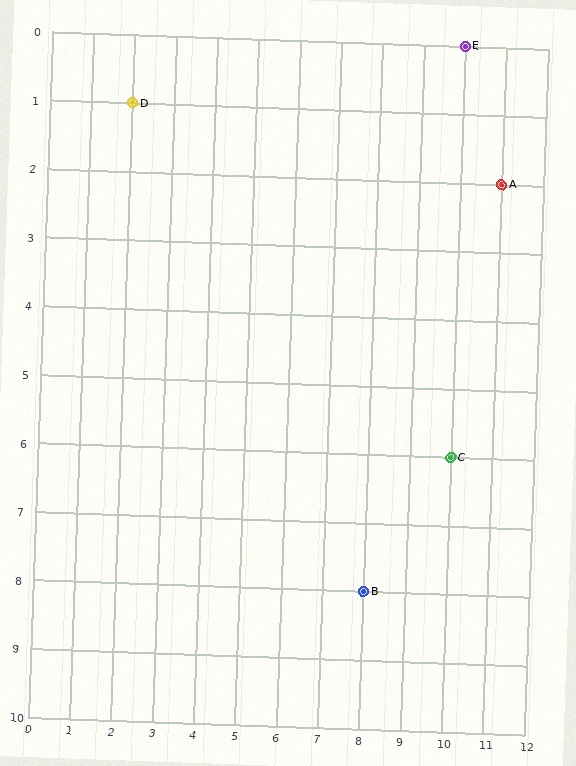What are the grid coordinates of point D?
Point D is at grid coordinates (2, 1).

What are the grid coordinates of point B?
Point B is at grid coordinates (8, 8).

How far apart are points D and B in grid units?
Points D and B are 6 columns and 7 rows apart (about 9.2 grid units diagonally).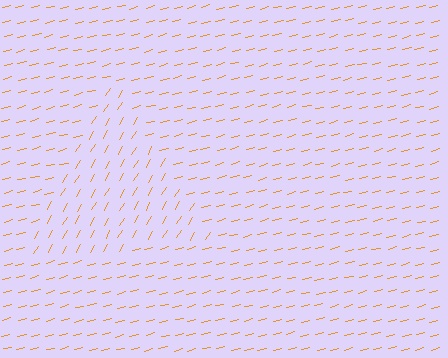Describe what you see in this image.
The image is filled with small orange line segments. A triangle region in the image has lines oriented differently from the surrounding lines, creating a visible texture boundary.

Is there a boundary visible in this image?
Yes, there is a texture boundary formed by a change in line orientation.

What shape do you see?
I see a triangle.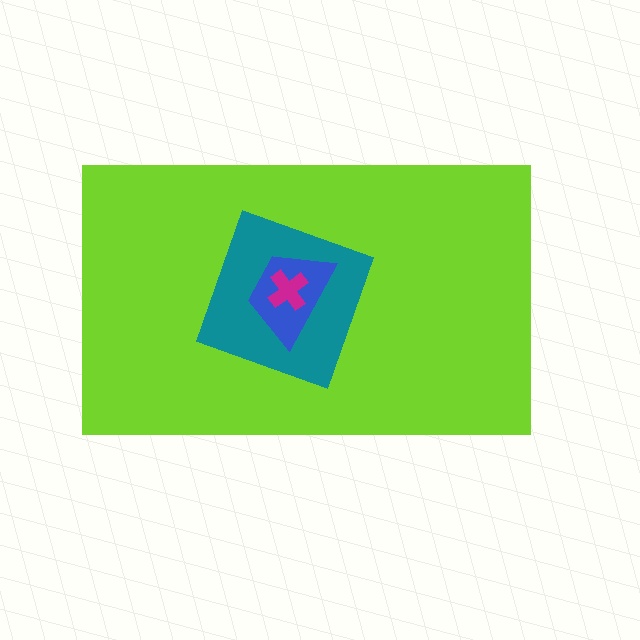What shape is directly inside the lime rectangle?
The teal diamond.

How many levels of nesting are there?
4.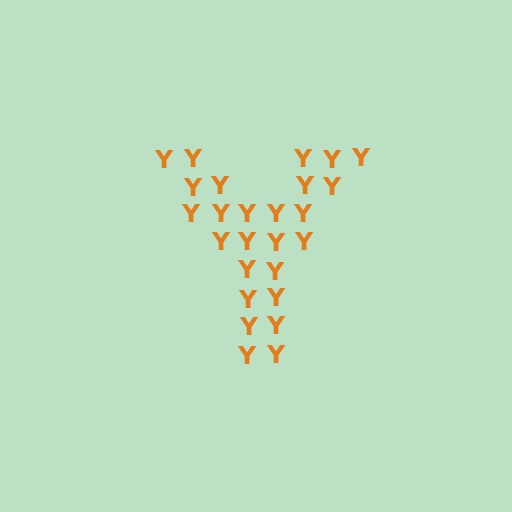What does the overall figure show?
The overall figure shows the letter Y.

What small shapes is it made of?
It is made of small letter Y's.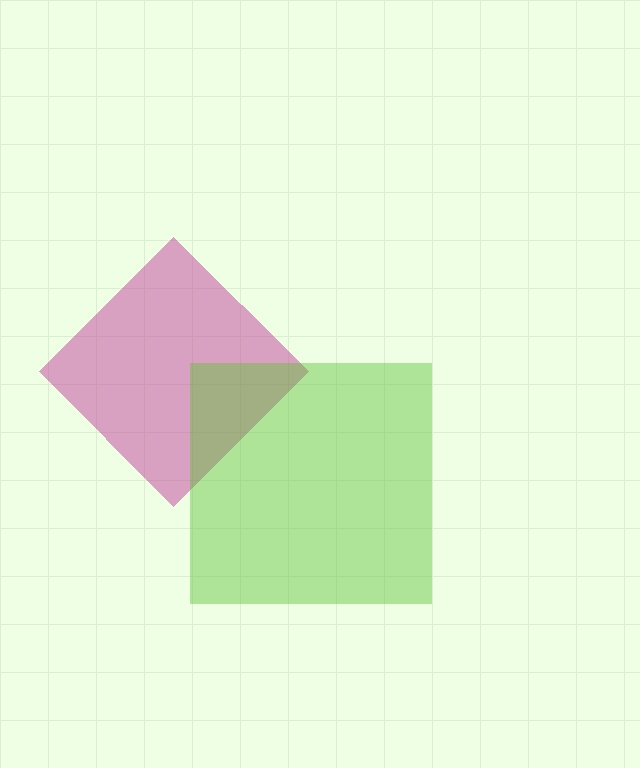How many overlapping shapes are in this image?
There are 2 overlapping shapes in the image.